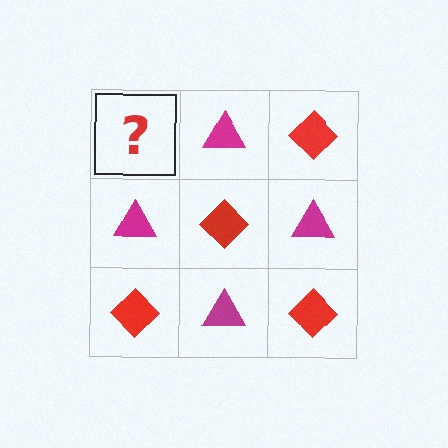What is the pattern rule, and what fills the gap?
The rule is that it alternates red diamond and magenta triangle in a checkerboard pattern. The gap should be filled with a red diamond.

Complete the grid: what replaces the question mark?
The question mark should be replaced with a red diamond.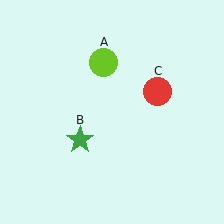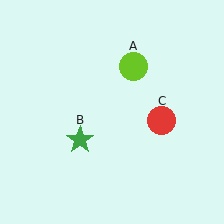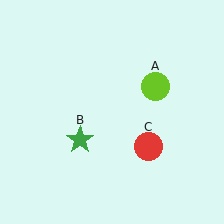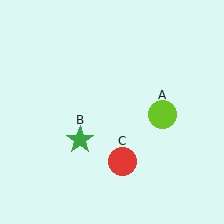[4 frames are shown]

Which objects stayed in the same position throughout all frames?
Green star (object B) remained stationary.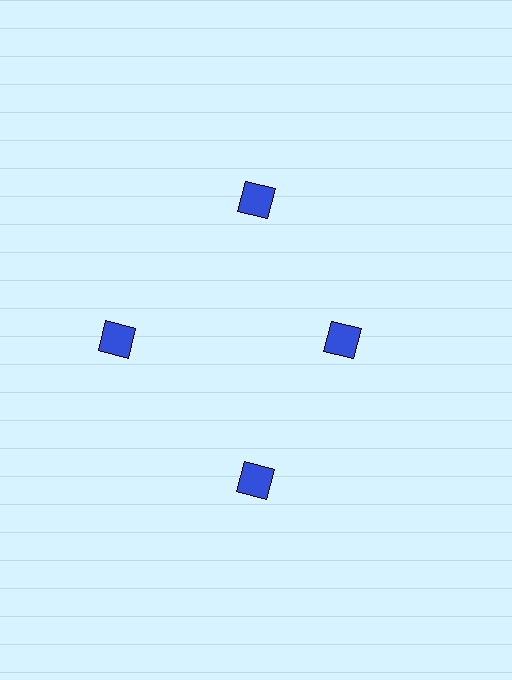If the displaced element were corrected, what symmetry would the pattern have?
It would have 4-fold rotational symmetry — the pattern would map onto itself every 90 degrees.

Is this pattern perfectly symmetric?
No. The 4 blue squares are arranged in a ring, but one element near the 3 o'clock position is pulled inward toward the center, breaking the 4-fold rotational symmetry.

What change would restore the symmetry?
The symmetry would be restored by moving it outward, back onto the ring so that all 4 squares sit at equal angles and equal distance from the center.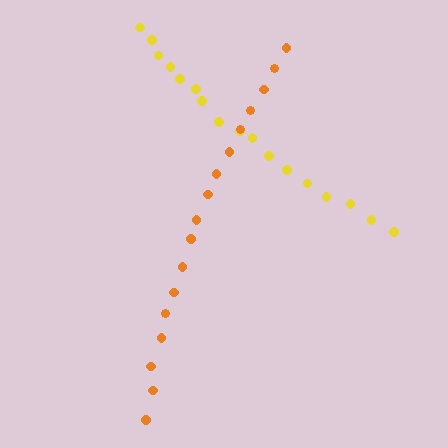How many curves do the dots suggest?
There are 2 distinct paths.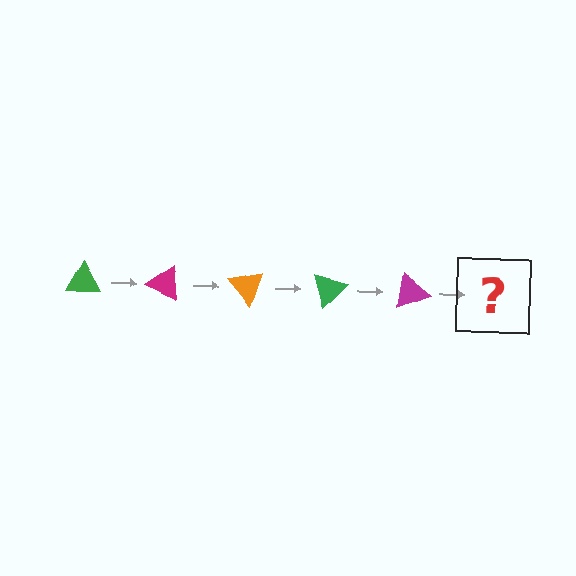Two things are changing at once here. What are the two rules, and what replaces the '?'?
The two rules are that it rotates 25 degrees each step and the color cycles through green, magenta, and orange. The '?' should be an orange triangle, rotated 125 degrees from the start.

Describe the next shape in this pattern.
It should be an orange triangle, rotated 125 degrees from the start.